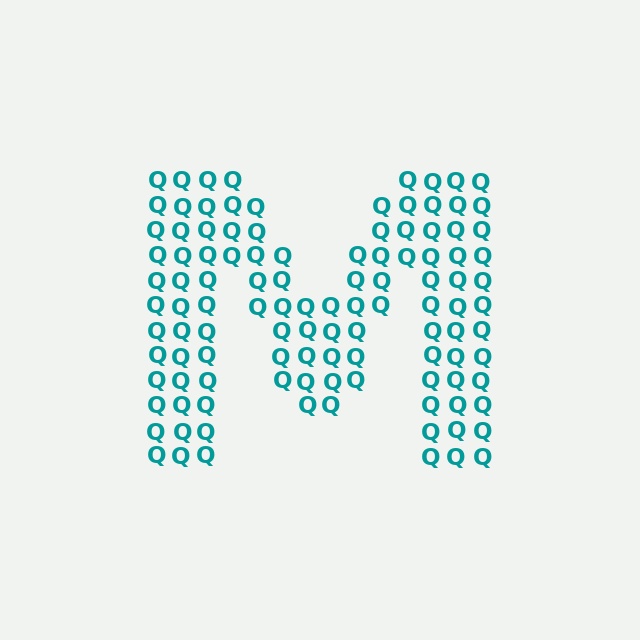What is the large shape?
The large shape is the letter M.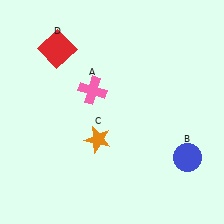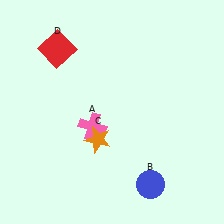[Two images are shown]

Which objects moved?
The objects that moved are: the pink cross (A), the blue circle (B).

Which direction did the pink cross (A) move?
The pink cross (A) moved down.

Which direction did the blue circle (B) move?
The blue circle (B) moved left.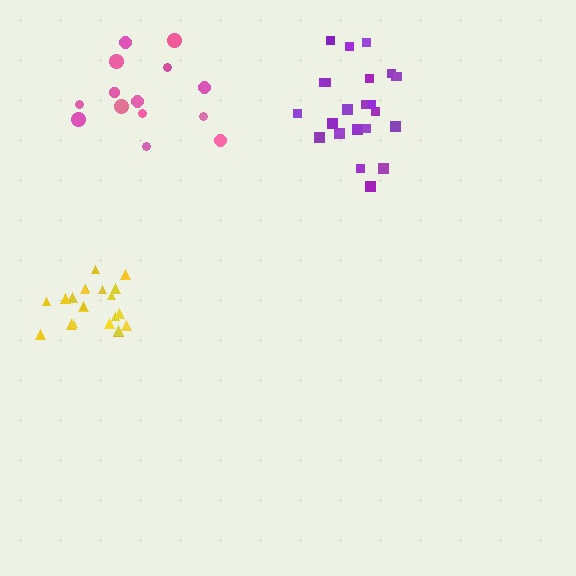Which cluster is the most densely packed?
Yellow.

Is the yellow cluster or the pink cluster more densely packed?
Yellow.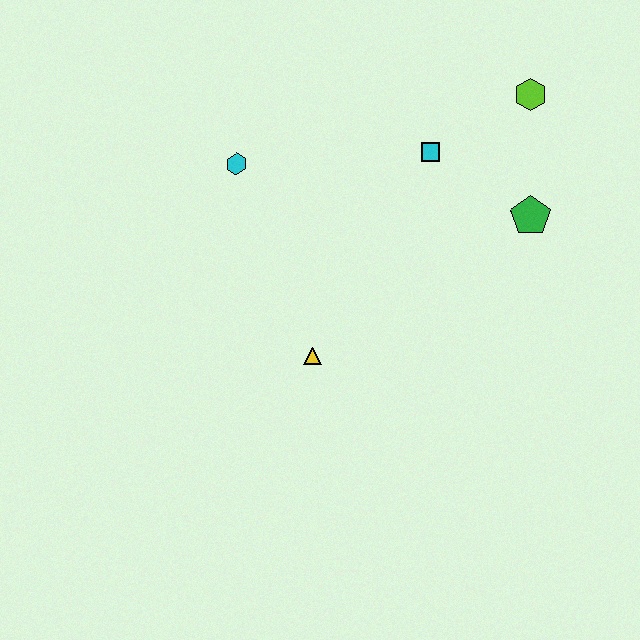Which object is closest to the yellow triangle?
The cyan hexagon is closest to the yellow triangle.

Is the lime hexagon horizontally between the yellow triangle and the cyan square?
No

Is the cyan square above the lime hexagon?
No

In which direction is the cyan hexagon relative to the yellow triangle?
The cyan hexagon is above the yellow triangle.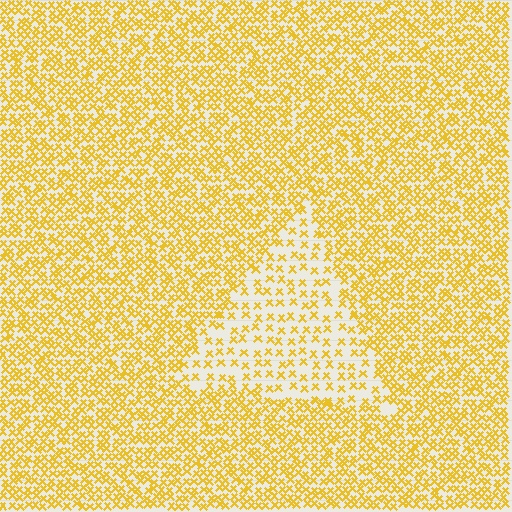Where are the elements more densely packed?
The elements are more densely packed outside the triangle boundary.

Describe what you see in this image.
The image contains small yellow elements arranged at two different densities. A triangle-shaped region is visible where the elements are less densely packed than the surrounding area.